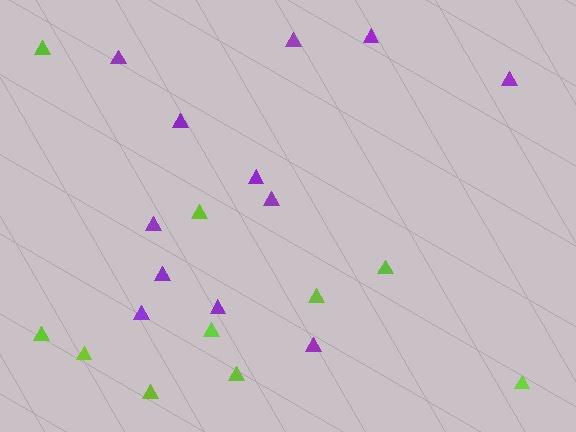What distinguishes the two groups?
There are 2 groups: one group of purple triangles (12) and one group of lime triangles (10).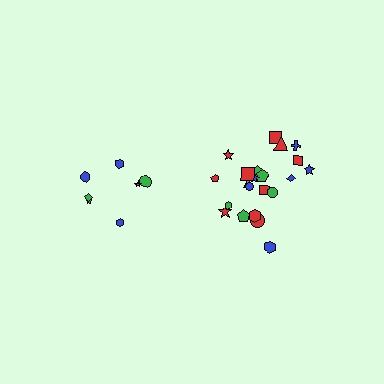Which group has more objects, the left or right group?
The right group.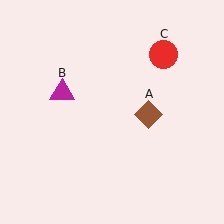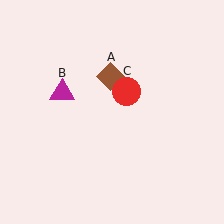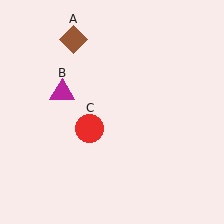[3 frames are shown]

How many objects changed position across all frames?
2 objects changed position: brown diamond (object A), red circle (object C).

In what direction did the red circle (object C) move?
The red circle (object C) moved down and to the left.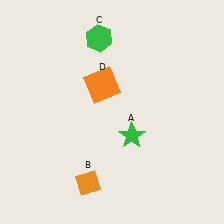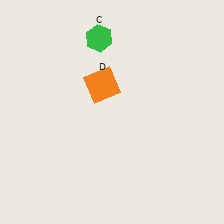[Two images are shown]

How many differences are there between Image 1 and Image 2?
There are 2 differences between the two images.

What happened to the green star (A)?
The green star (A) was removed in Image 2. It was in the bottom-right area of Image 1.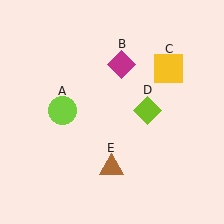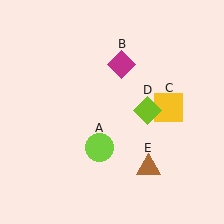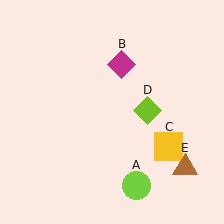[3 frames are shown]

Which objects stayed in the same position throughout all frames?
Magenta diamond (object B) and lime diamond (object D) remained stationary.